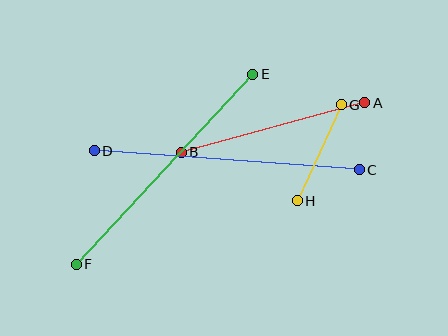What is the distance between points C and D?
The distance is approximately 266 pixels.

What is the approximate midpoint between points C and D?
The midpoint is at approximately (227, 160) pixels.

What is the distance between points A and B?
The distance is approximately 190 pixels.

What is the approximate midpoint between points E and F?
The midpoint is at approximately (164, 169) pixels.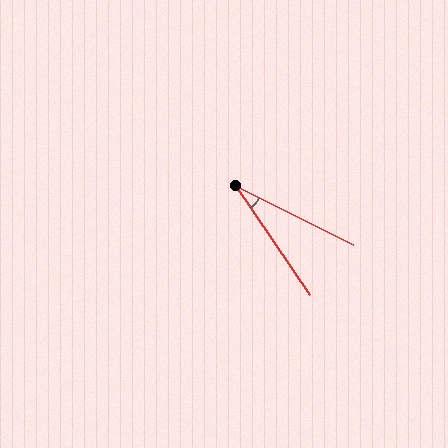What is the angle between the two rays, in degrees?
Approximately 29 degrees.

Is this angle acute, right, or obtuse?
It is acute.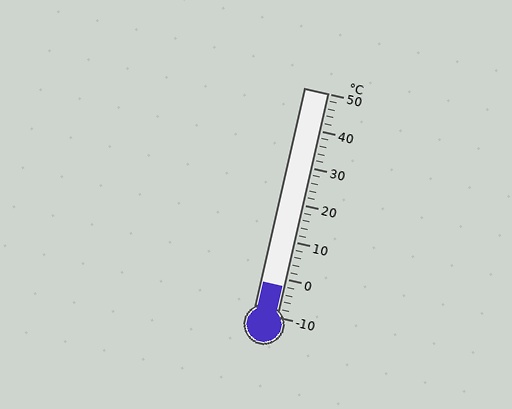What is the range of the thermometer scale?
The thermometer scale ranges from -10°C to 50°C.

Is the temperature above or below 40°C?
The temperature is below 40°C.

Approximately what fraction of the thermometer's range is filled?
The thermometer is filled to approximately 15% of its range.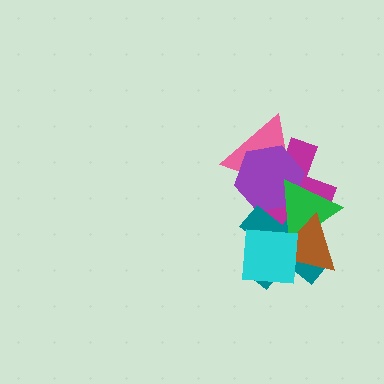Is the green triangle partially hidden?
Yes, it is partially covered by another shape.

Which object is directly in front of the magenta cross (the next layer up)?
The purple hexagon is directly in front of the magenta cross.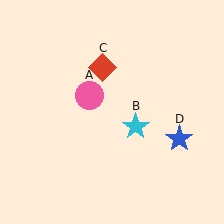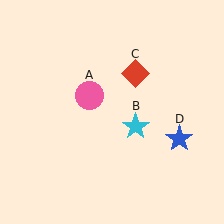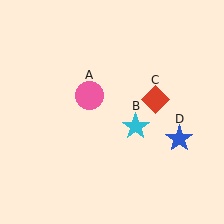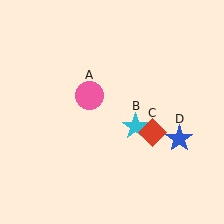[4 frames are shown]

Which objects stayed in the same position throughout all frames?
Pink circle (object A) and cyan star (object B) and blue star (object D) remained stationary.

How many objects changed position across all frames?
1 object changed position: red diamond (object C).